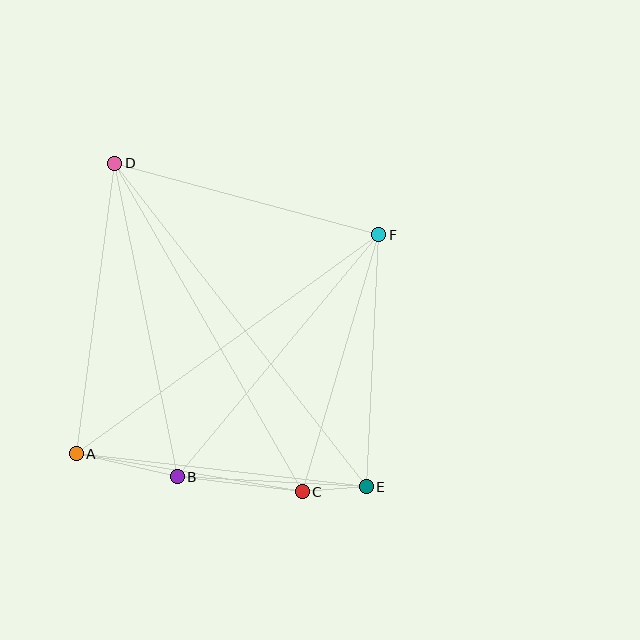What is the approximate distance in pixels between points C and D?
The distance between C and D is approximately 378 pixels.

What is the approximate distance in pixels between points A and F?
The distance between A and F is approximately 373 pixels.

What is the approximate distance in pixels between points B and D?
The distance between B and D is approximately 320 pixels.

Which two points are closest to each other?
Points C and E are closest to each other.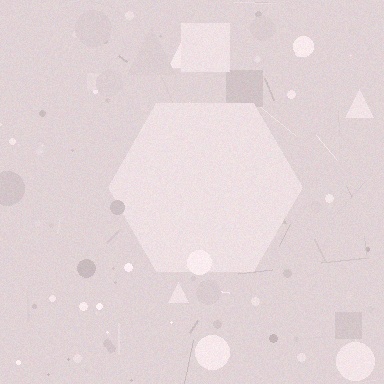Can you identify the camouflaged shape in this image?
The camouflaged shape is a hexagon.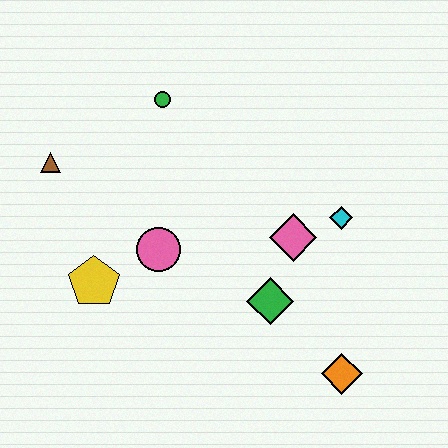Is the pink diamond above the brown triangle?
No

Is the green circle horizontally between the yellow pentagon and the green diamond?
Yes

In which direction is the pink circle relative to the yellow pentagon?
The pink circle is to the right of the yellow pentagon.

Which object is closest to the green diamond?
The pink diamond is closest to the green diamond.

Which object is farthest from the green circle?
The orange diamond is farthest from the green circle.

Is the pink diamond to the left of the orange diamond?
Yes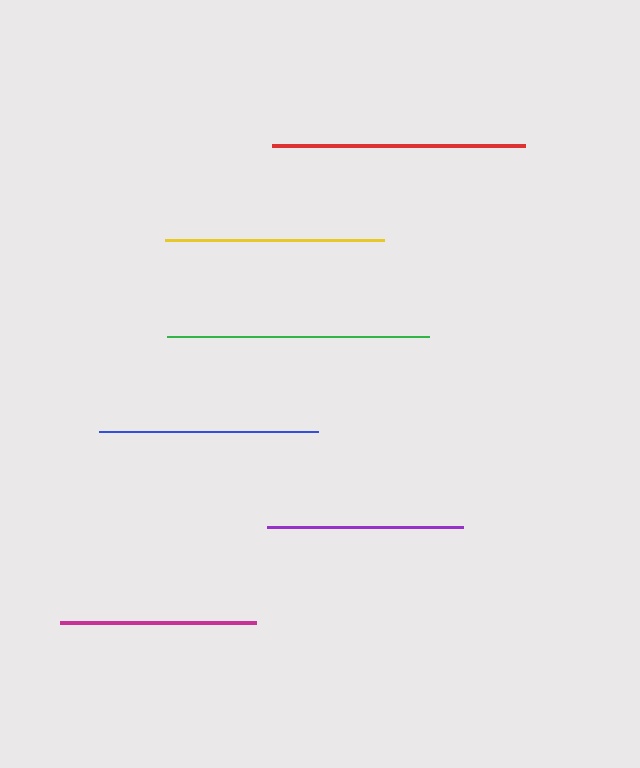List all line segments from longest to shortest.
From longest to shortest: green, red, blue, yellow, magenta, purple.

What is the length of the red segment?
The red segment is approximately 253 pixels long.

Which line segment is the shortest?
The purple line is the shortest at approximately 196 pixels.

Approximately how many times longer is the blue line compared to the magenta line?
The blue line is approximately 1.1 times the length of the magenta line.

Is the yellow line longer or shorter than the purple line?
The yellow line is longer than the purple line.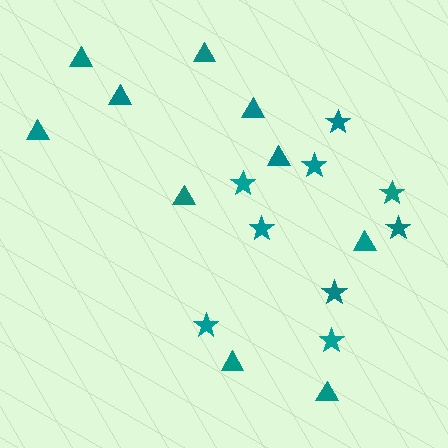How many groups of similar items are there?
There are 2 groups: one group of stars (9) and one group of triangles (10).